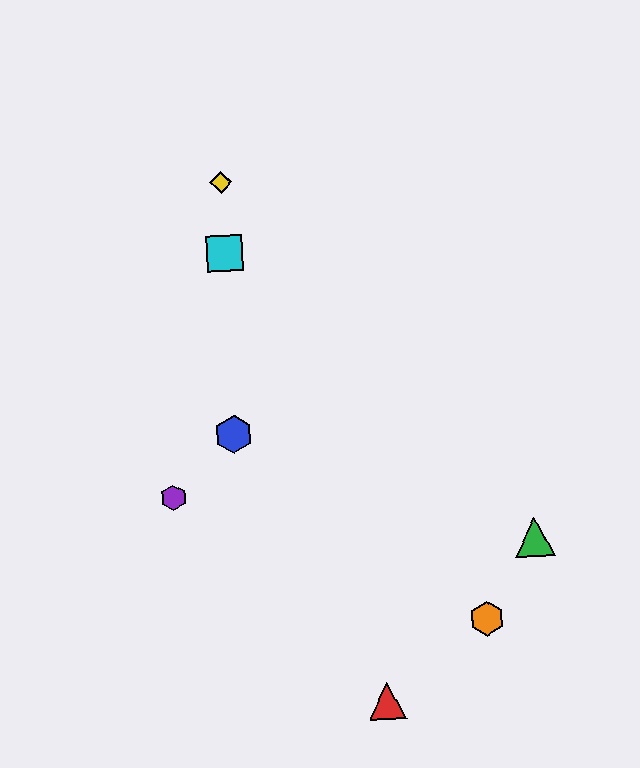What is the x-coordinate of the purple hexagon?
The purple hexagon is at x≈174.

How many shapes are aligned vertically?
3 shapes (the blue hexagon, the yellow diamond, the cyan square) are aligned vertically.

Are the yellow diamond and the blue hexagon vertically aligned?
Yes, both are at x≈221.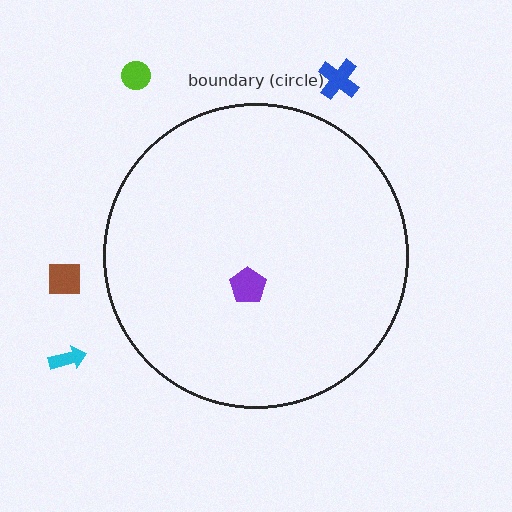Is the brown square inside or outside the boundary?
Outside.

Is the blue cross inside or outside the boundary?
Outside.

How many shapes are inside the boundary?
1 inside, 4 outside.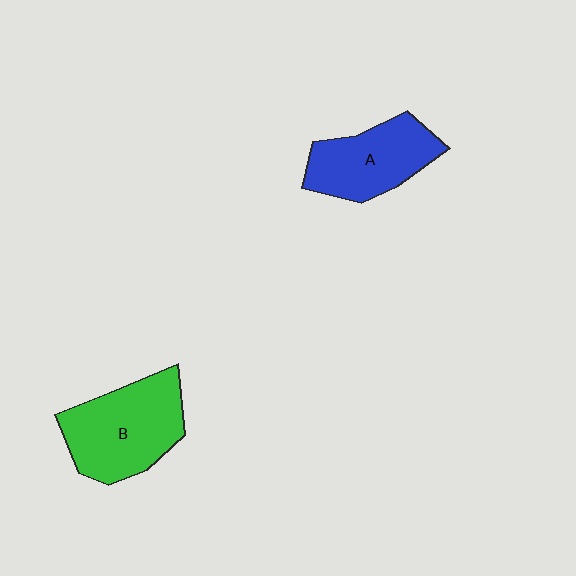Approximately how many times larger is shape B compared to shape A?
Approximately 1.2 times.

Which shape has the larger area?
Shape B (green).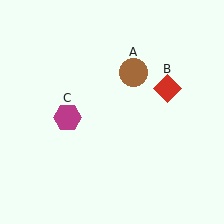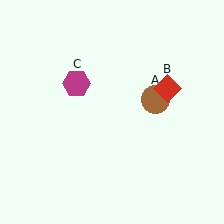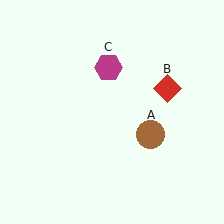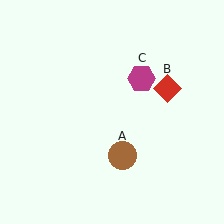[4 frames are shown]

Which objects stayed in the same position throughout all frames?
Red diamond (object B) remained stationary.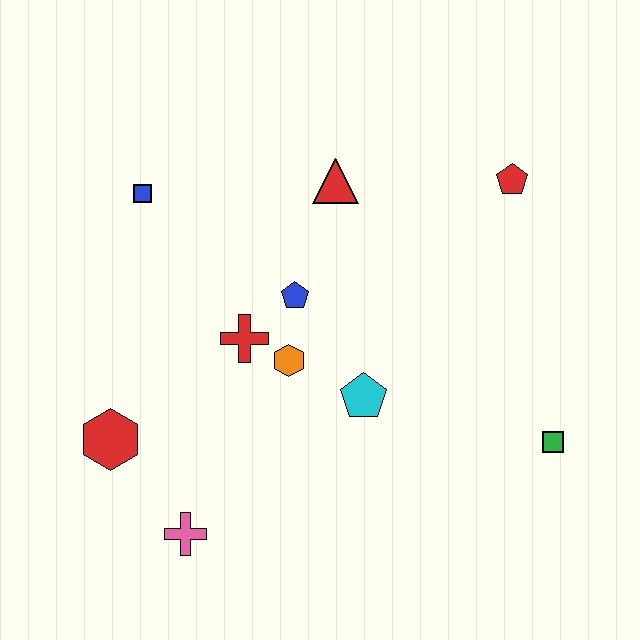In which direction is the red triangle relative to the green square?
The red triangle is above the green square.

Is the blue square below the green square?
No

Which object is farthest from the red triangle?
The pink cross is farthest from the red triangle.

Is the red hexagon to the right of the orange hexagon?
No